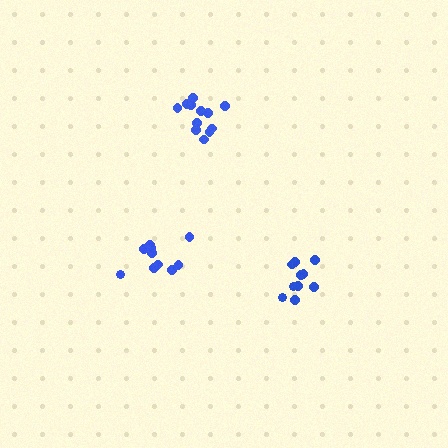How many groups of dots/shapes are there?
There are 3 groups.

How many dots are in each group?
Group 1: 11 dots, Group 2: 10 dots, Group 3: 13 dots (34 total).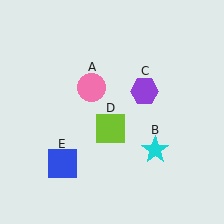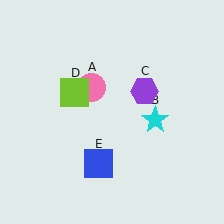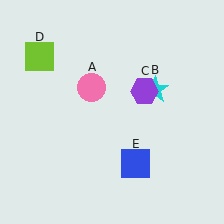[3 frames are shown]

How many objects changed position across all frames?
3 objects changed position: cyan star (object B), lime square (object D), blue square (object E).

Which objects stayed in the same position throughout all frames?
Pink circle (object A) and purple hexagon (object C) remained stationary.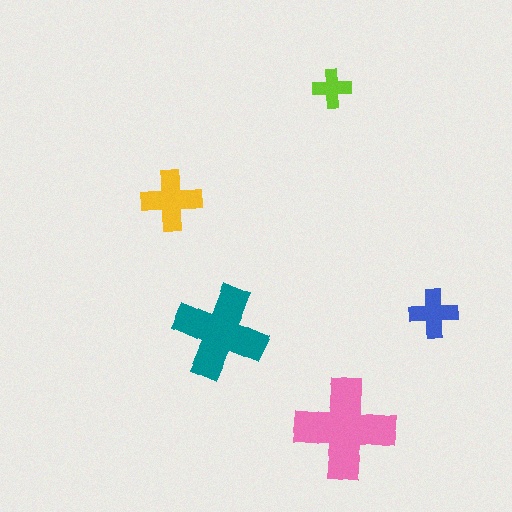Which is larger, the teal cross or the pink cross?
The pink one.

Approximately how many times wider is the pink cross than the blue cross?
About 2 times wider.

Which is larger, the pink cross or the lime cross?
The pink one.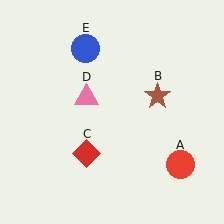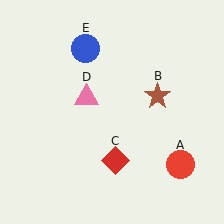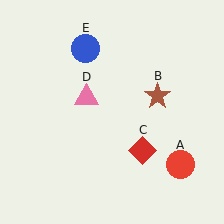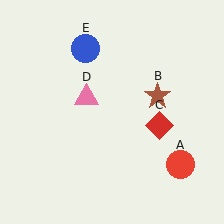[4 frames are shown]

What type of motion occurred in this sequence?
The red diamond (object C) rotated counterclockwise around the center of the scene.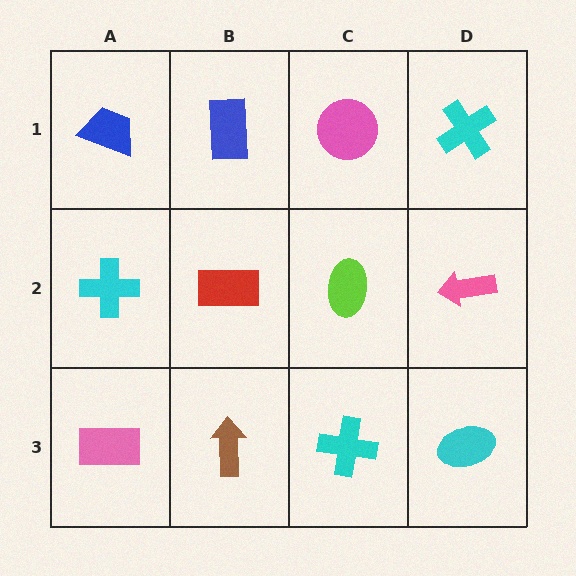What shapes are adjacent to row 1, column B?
A red rectangle (row 2, column B), a blue trapezoid (row 1, column A), a pink circle (row 1, column C).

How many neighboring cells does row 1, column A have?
2.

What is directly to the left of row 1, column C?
A blue rectangle.